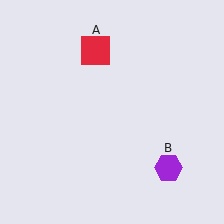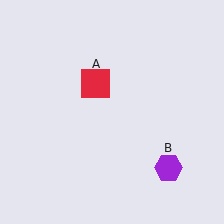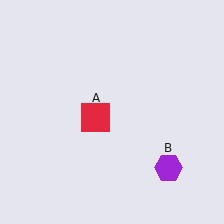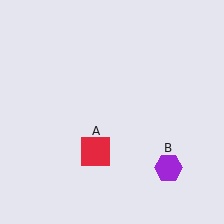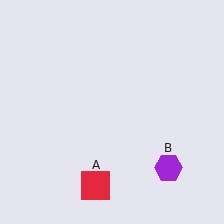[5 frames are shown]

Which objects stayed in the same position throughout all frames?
Purple hexagon (object B) remained stationary.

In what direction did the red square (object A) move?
The red square (object A) moved down.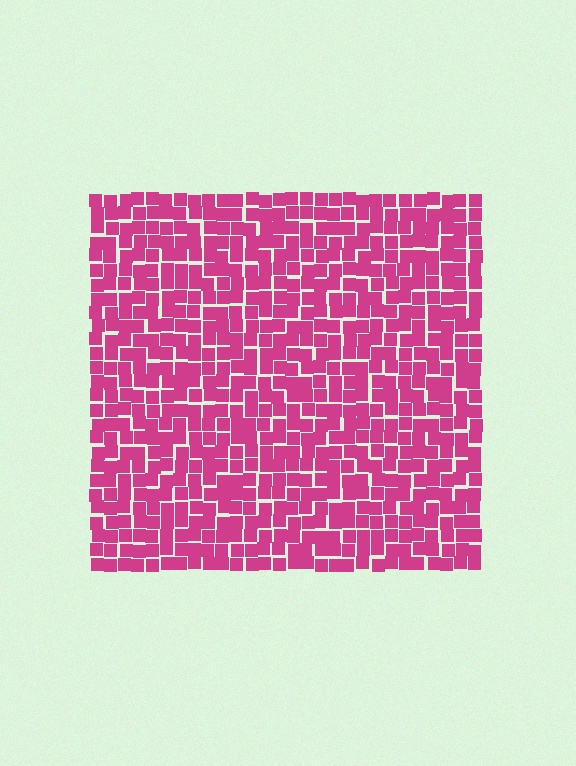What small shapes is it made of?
It is made of small squares.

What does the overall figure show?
The overall figure shows a square.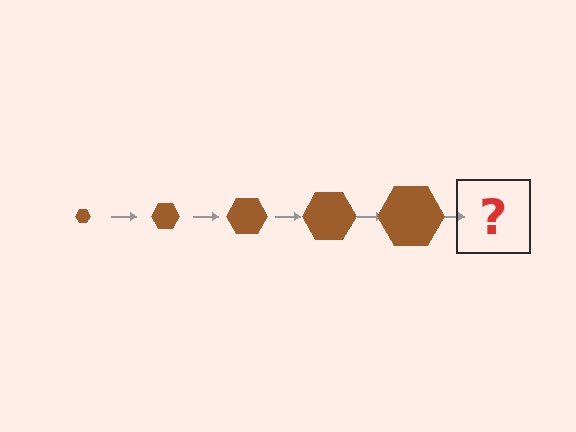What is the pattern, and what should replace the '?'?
The pattern is that the hexagon gets progressively larger each step. The '?' should be a brown hexagon, larger than the previous one.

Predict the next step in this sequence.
The next step is a brown hexagon, larger than the previous one.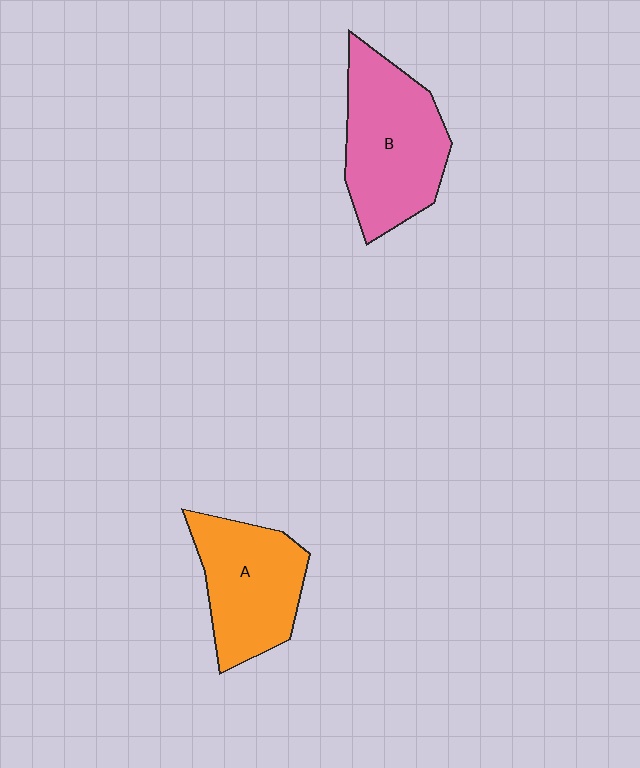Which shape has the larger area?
Shape B (pink).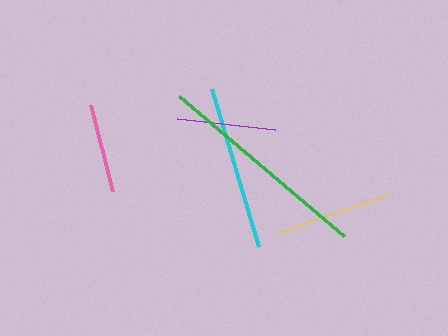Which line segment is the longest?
The green line is the longest at approximately 217 pixels.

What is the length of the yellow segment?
The yellow segment is approximately 117 pixels long.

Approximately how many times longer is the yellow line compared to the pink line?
The yellow line is approximately 1.3 times the length of the pink line.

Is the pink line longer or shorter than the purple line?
The purple line is longer than the pink line.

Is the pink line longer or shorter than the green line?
The green line is longer than the pink line.